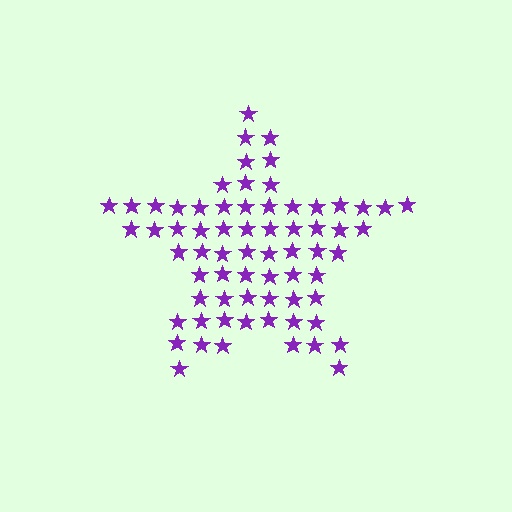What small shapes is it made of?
It is made of small stars.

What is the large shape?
The large shape is a star.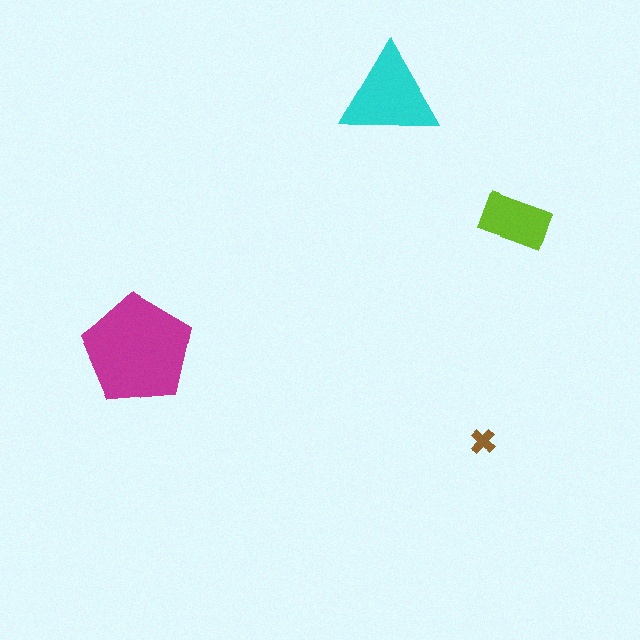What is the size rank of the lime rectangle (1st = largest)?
3rd.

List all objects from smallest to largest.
The brown cross, the lime rectangle, the cyan triangle, the magenta pentagon.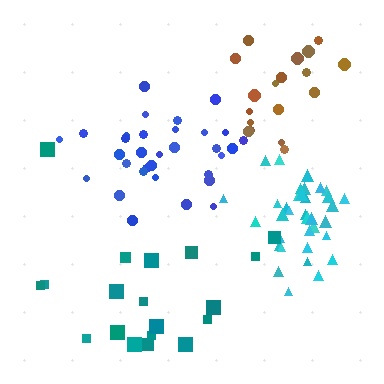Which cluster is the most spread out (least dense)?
Teal.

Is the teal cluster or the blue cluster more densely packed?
Blue.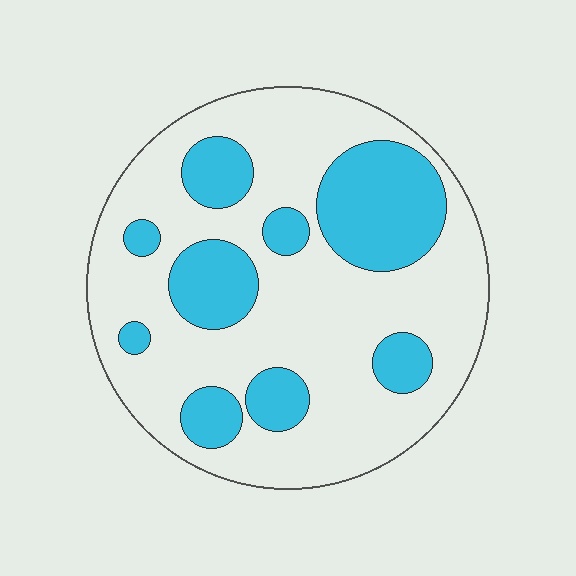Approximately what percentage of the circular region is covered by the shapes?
Approximately 30%.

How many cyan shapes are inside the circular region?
9.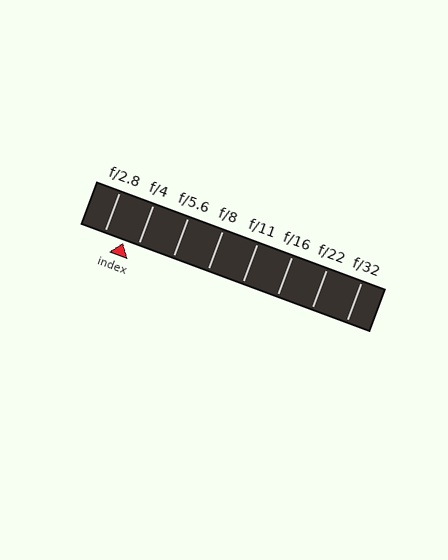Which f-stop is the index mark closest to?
The index mark is closest to f/4.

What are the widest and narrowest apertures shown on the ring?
The widest aperture shown is f/2.8 and the narrowest is f/32.